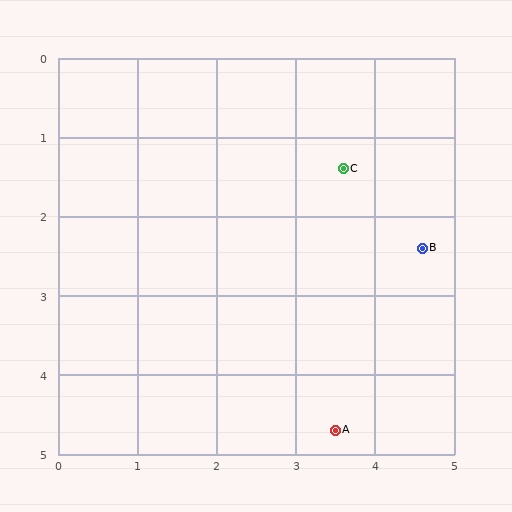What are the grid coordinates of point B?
Point B is at approximately (4.6, 2.4).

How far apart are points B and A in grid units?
Points B and A are about 2.5 grid units apart.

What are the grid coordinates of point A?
Point A is at approximately (3.5, 4.7).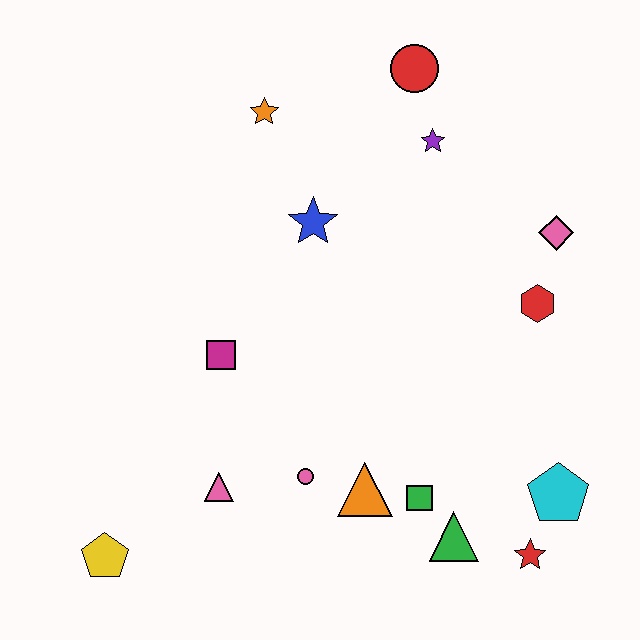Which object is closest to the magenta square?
The pink triangle is closest to the magenta square.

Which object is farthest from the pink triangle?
The red circle is farthest from the pink triangle.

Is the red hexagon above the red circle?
No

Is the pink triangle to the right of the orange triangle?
No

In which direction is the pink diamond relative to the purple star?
The pink diamond is to the right of the purple star.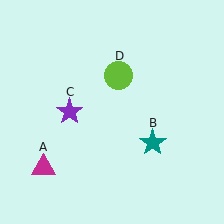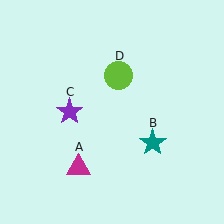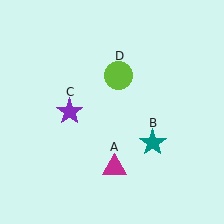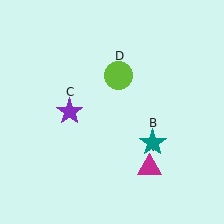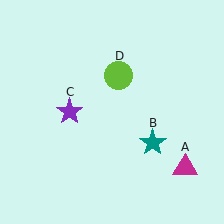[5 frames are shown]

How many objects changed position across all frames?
1 object changed position: magenta triangle (object A).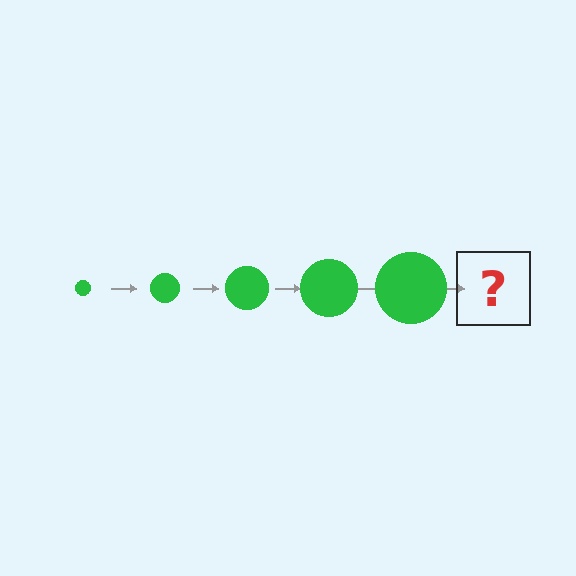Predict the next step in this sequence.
The next step is a green circle, larger than the previous one.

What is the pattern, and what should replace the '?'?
The pattern is that the circle gets progressively larger each step. The '?' should be a green circle, larger than the previous one.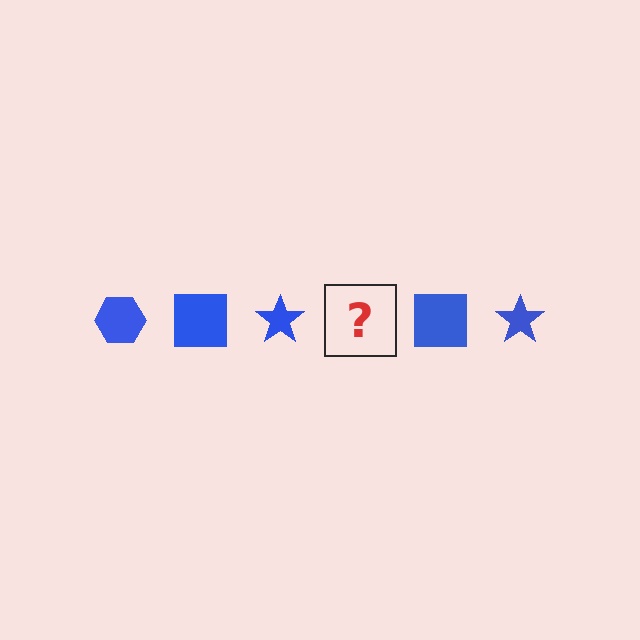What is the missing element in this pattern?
The missing element is a blue hexagon.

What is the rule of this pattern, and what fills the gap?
The rule is that the pattern cycles through hexagon, square, star shapes in blue. The gap should be filled with a blue hexagon.